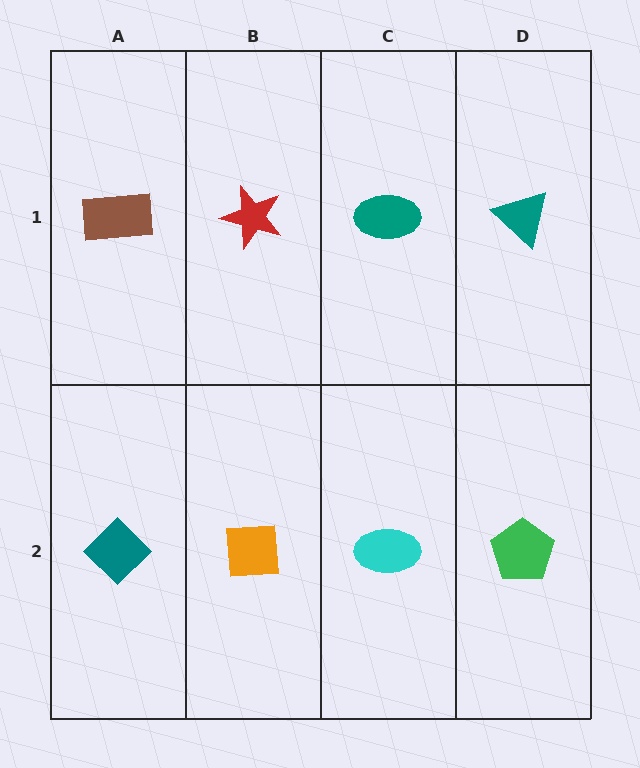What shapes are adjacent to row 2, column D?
A teal triangle (row 1, column D), a cyan ellipse (row 2, column C).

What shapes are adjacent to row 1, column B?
An orange square (row 2, column B), a brown rectangle (row 1, column A), a teal ellipse (row 1, column C).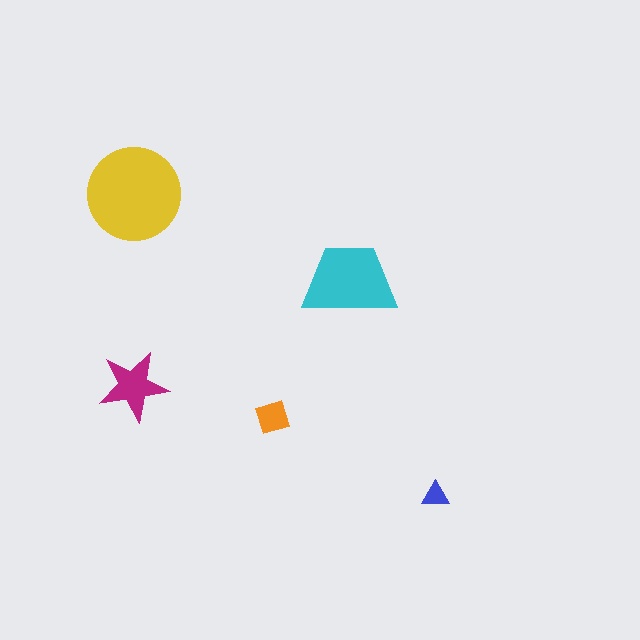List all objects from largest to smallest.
The yellow circle, the cyan trapezoid, the magenta star, the orange diamond, the blue triangle.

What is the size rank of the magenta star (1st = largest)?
3rd.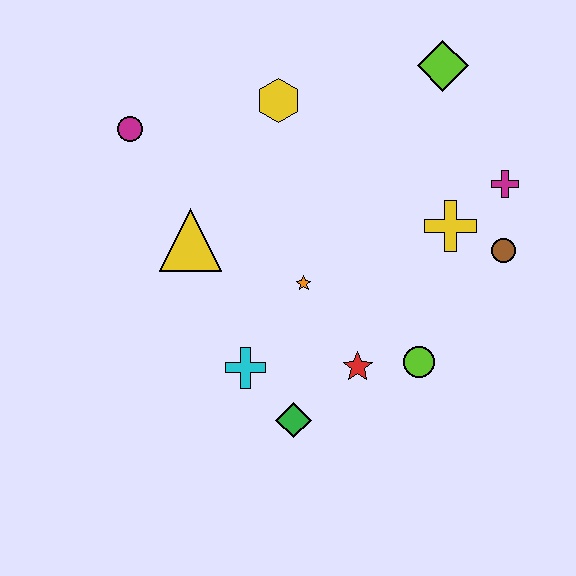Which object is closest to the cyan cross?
The green diamond is closest to the cyan cross.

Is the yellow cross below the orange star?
No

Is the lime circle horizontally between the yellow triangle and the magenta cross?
Yes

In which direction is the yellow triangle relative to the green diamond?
The yellow triangle is above the green diamond.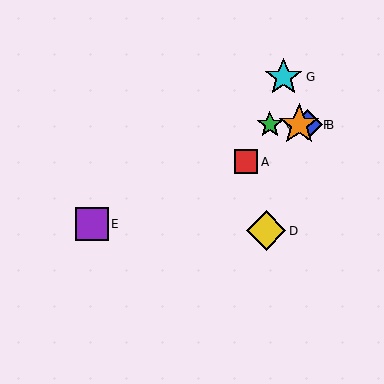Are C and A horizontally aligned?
No, C is at y≈125 and A is at y≈162.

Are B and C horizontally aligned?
Yes, both are at y≈125.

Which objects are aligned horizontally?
Objects B, C, F are aligned horizontally.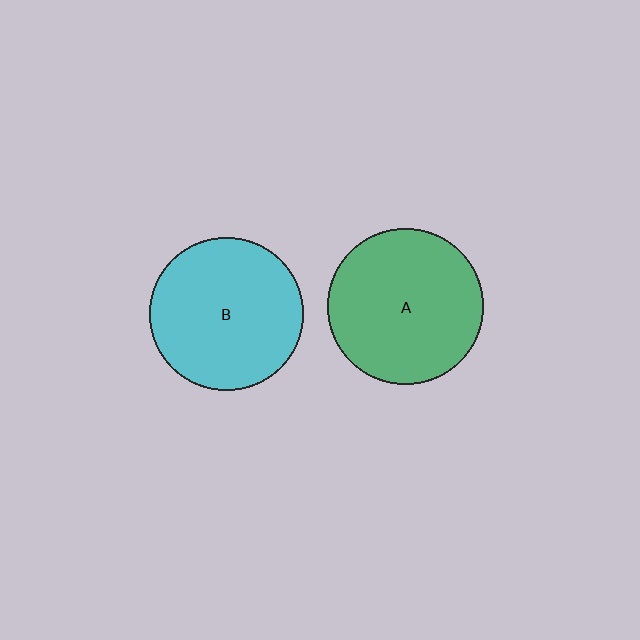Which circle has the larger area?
Circle A (green).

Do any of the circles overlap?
No, none of the circles overlap.